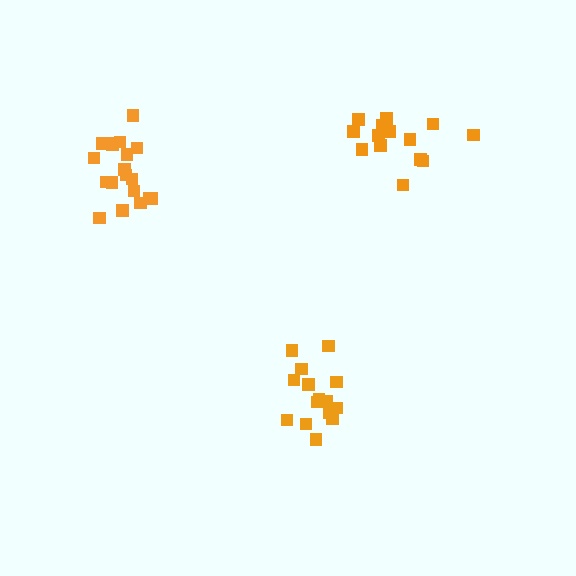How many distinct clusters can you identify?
There are 3 distinct clusters.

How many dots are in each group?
Group 1: 16 dots, Group 2: 19 dots, Group 3: 15 dots (50 total).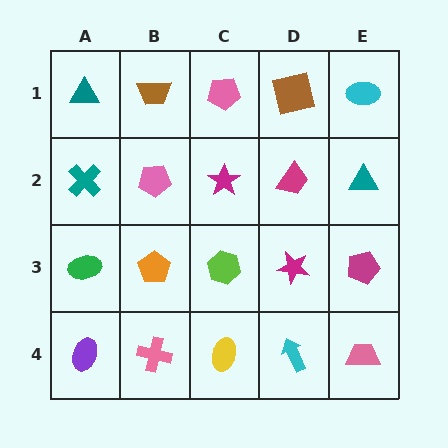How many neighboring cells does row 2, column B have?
4.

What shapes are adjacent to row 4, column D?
A magenta star (row 3, column D), a yellow ellipse (row 4, column C), a pink trapezoid (row 4, column E).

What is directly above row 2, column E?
A cyan ellipse.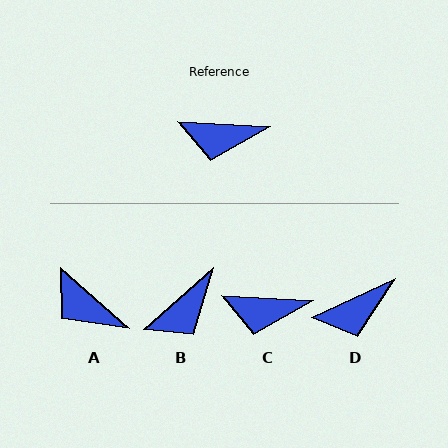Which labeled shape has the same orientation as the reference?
C.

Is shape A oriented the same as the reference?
No, it is off by about 39 degrees.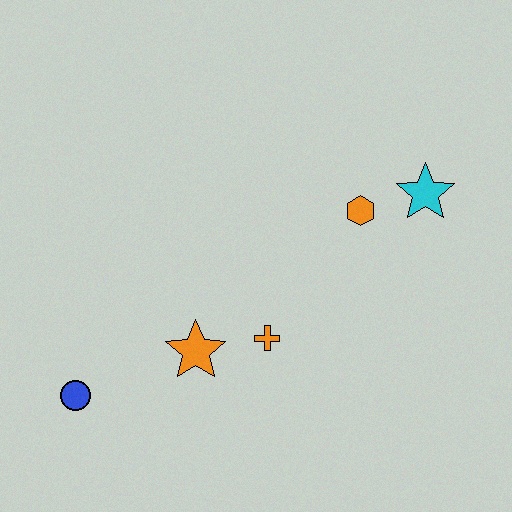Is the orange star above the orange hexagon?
No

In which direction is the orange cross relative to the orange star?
The orange cross is to the right of the orange star.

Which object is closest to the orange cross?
The orange star is closest to the orange cross.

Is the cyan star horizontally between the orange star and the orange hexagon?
No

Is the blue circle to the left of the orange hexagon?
Yes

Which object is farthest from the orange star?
The cyan star is farthest from the orange star.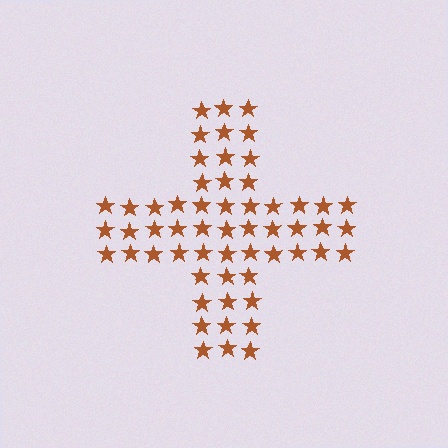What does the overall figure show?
The overall figure shows a cross.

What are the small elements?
The small elements are stars.